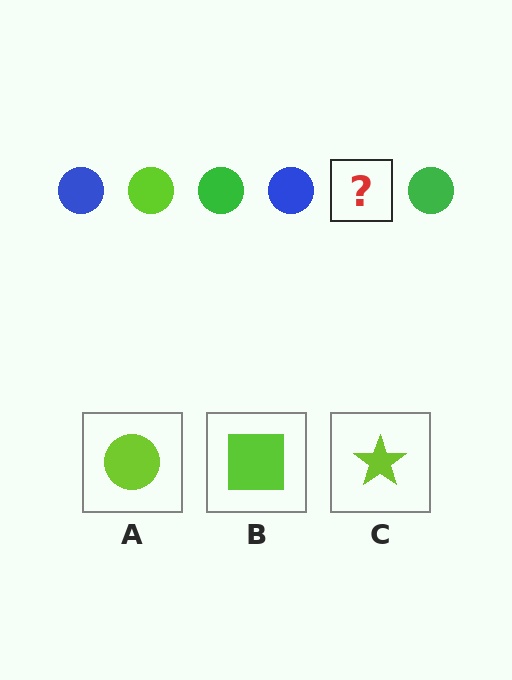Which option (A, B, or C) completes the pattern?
A.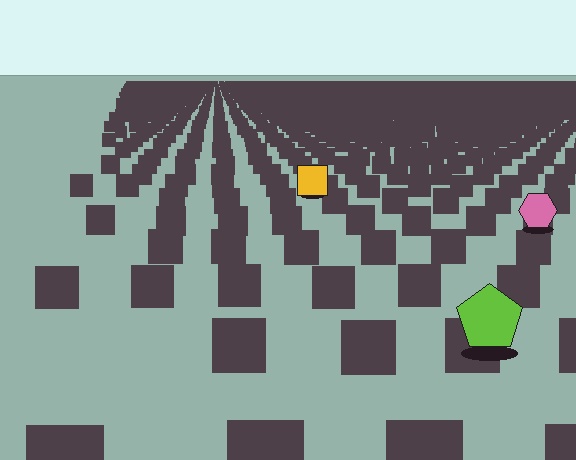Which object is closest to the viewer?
The lime pentagon is closest. The texture marks near it are larger and more spread out.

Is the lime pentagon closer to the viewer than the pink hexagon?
Yes. The lime pentagon is closer — you can tell from the texture gradient: the ground texture is coarser near it.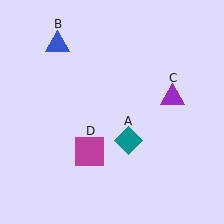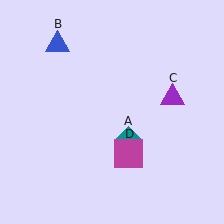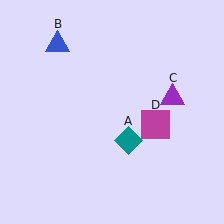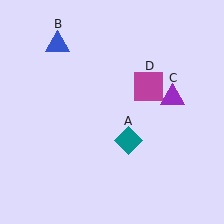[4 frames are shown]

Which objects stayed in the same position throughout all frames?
Teal diamond (object A) and blue triangle (object B) and purple triangle (object C) remained stationary.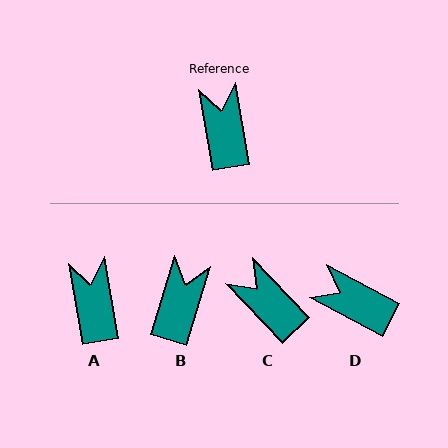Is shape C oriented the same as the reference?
No, it is off by about 34 degrees.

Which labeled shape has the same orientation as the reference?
A.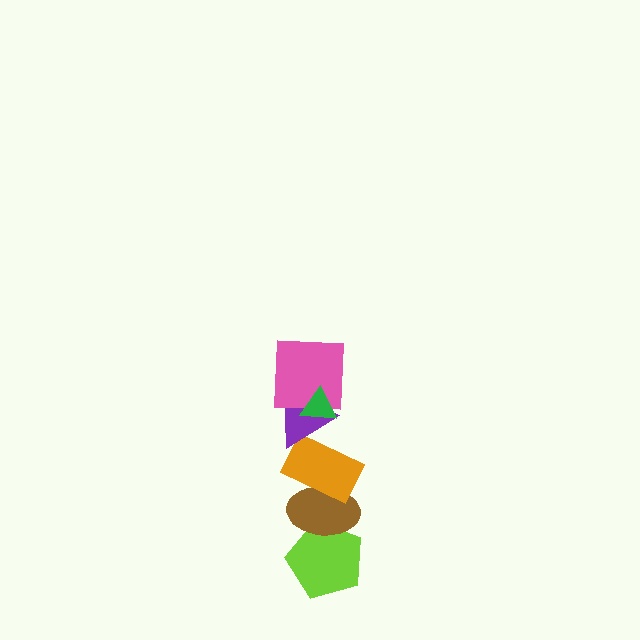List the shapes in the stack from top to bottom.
From top to bottom: the green triangle, the pink square, the purple triangle, the orange rectangle, the brown ellipse, the lime pentagon.